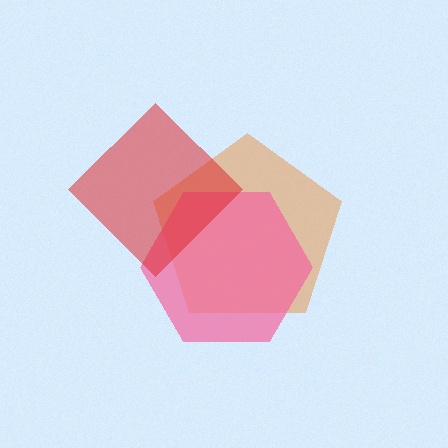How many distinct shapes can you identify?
There are 3 distinct shapes: an orange pentagon, a pink hexagon, a red diamond.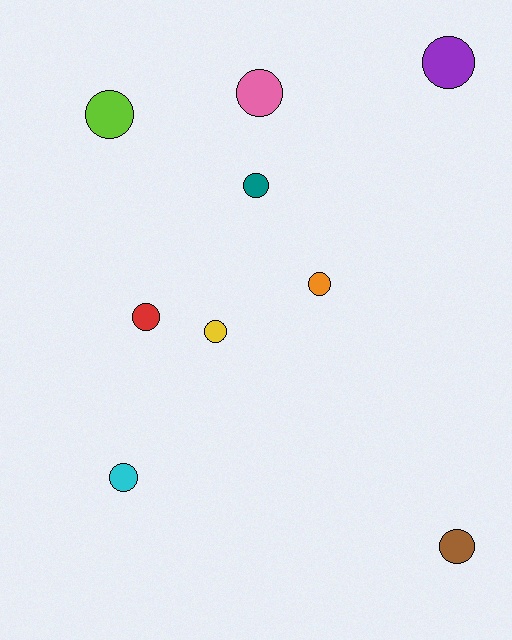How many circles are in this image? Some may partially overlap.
There are 9 circles.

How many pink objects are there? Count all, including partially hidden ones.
There is 1 pink object.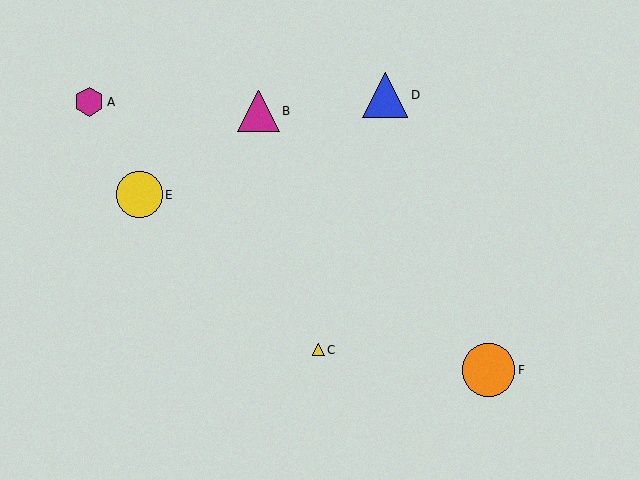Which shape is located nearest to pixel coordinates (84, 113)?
The magenta hexagon (labeled A) at (89, 102) is nearest to that location.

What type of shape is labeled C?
Shape C is a yellow triangle.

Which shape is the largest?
The orange circle (labeled F) is the largest.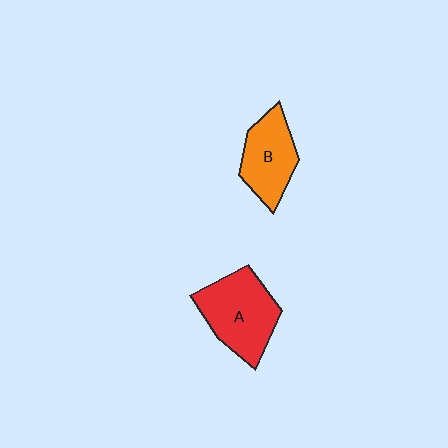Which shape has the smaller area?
Shape B (orange).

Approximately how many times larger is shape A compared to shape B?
Approximately 1.3 times.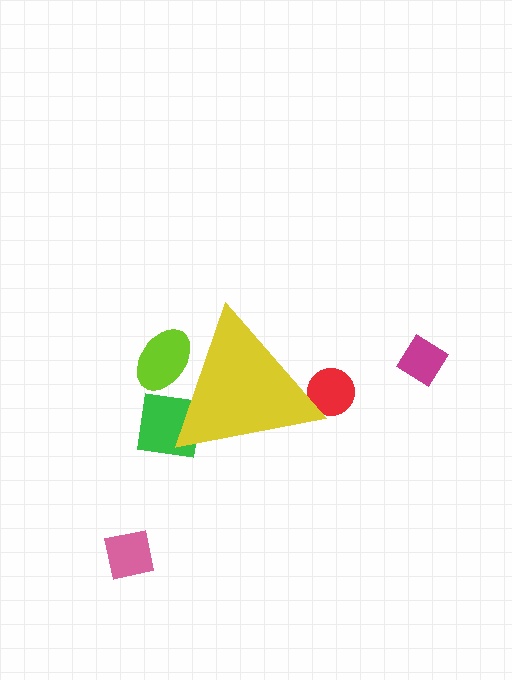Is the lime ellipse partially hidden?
Yes, the lime ellipse is partially hidden behind the yellow triangle.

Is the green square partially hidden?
Yes, the green square is partially hidden behind the yellow triangle.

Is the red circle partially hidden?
Yes, the red circle is partially hidden behind the yellow triangle.